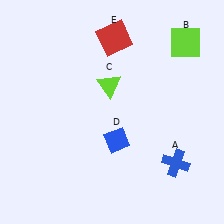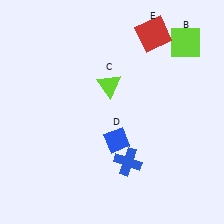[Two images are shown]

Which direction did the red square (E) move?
The red square (E) moved right.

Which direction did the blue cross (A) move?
The blue cross (A) moved left.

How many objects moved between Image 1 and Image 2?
2 objects moved between the two images.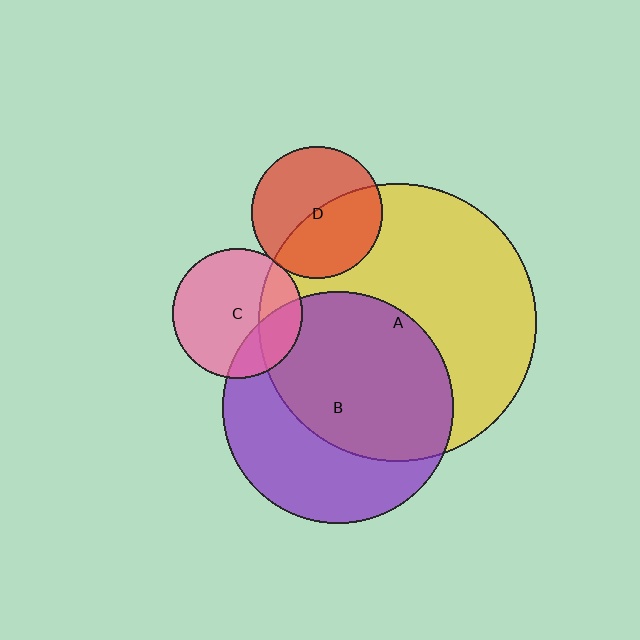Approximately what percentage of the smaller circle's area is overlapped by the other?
Approximately 5%.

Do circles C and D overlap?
Yes.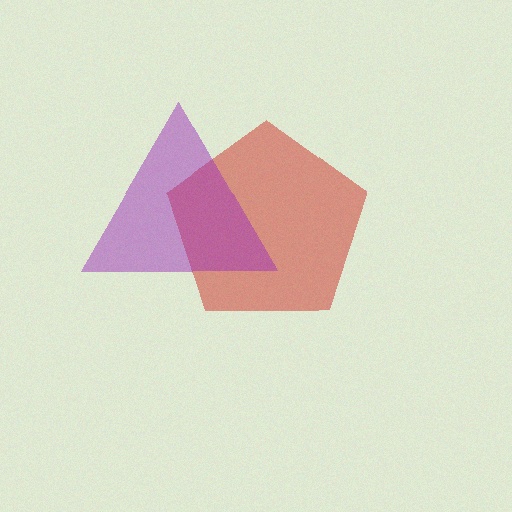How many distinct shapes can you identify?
There are 2 distinct shapes: a red pentagon, a purple triangle.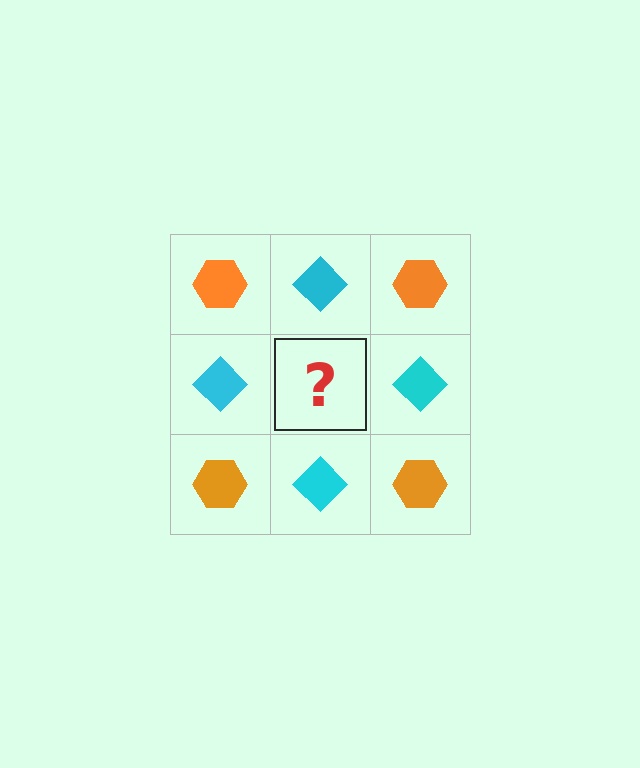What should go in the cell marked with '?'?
The missing cell should contain an orange hexagon.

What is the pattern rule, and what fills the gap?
The rule is that it alternates orange hexagon and cyan diamond in a checkerboard pattern. The gap should be filled with an orange hexagon.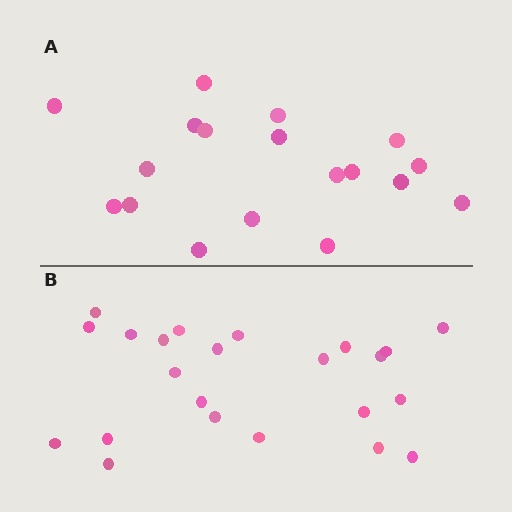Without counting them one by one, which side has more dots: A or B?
Region B (the bottom region) has more dots.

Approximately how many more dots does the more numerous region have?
Region B has about 5 more dots than region A.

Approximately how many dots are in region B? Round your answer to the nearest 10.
About 20 dots. (The exact count is 23, which rounds to 20.)